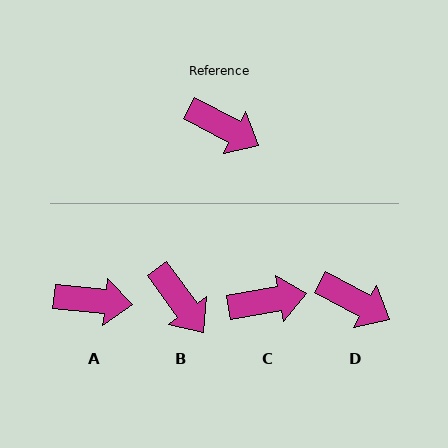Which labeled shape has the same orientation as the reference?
D.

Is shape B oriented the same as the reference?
No, it is off by about 26 degrees.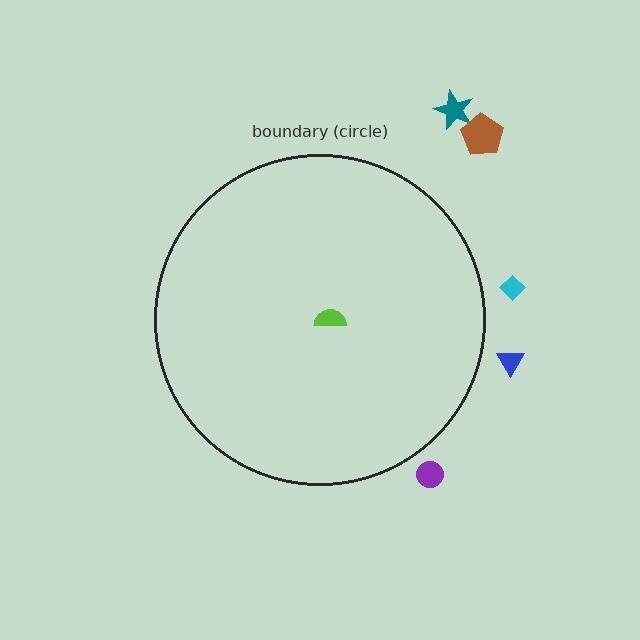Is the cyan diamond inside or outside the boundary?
Outside.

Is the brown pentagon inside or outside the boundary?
Outside.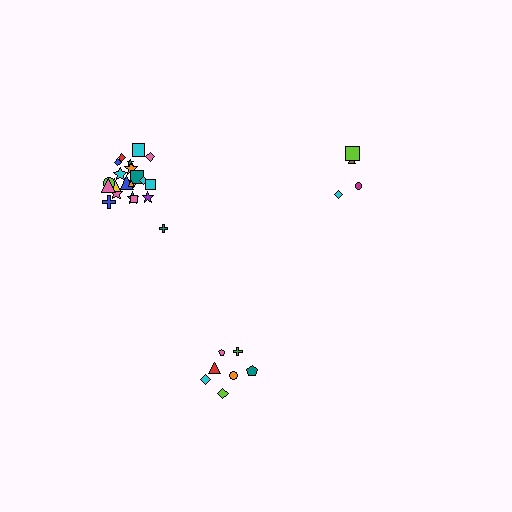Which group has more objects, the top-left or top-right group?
The top-left group.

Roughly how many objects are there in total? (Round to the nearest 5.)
Roughly 35 objects in total.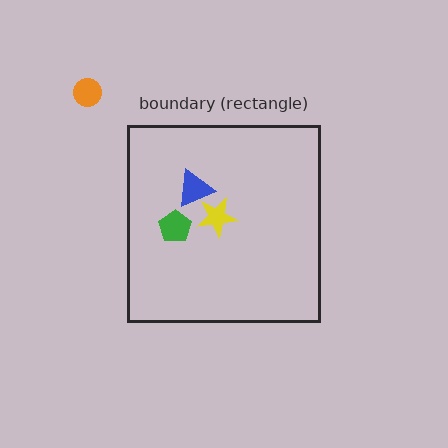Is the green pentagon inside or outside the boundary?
Inside.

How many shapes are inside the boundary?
3 inside, 1 outside.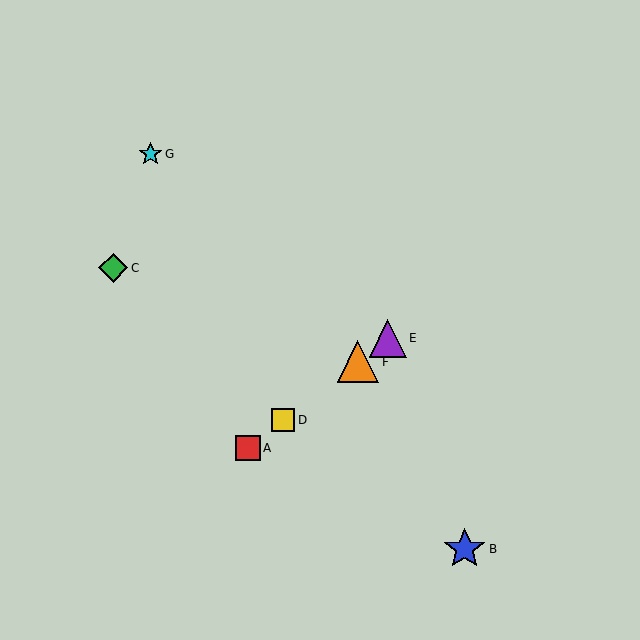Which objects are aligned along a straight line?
Objects A, D, E, F are aligned along a straight line.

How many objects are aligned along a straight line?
4 objects (A, D, E, F) are aligned along a straight line.